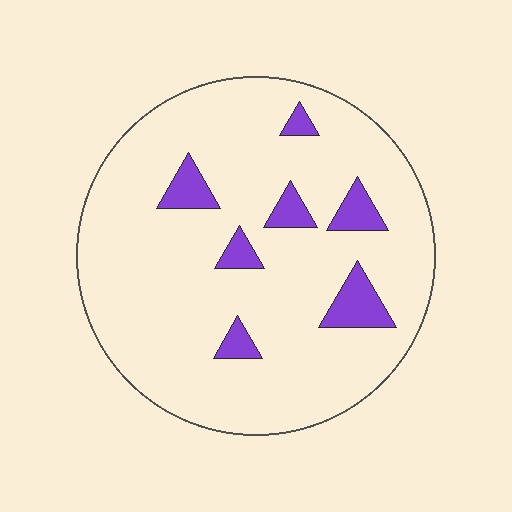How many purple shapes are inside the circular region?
7.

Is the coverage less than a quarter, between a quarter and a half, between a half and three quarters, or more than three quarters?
Less than a quarter.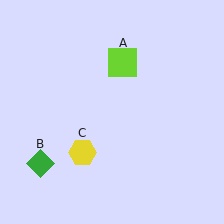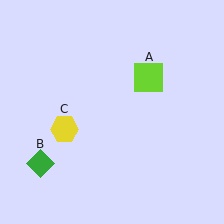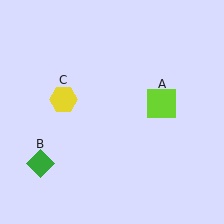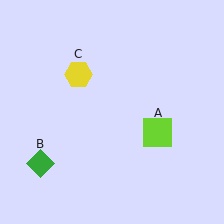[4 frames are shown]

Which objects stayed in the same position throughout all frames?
Green diamond (object B) remained stationary.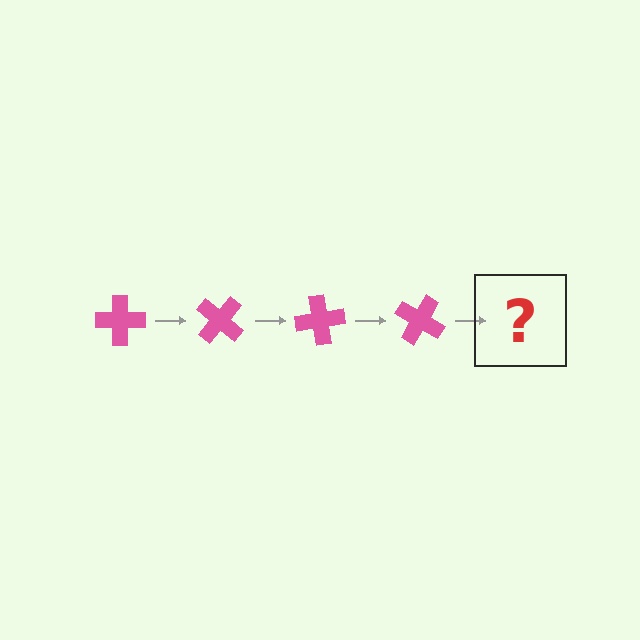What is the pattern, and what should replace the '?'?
The pattern is that the cross rotates 40 degrees each step. The '?' should be a pink cross rotated 160 degrees.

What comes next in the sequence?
The next element should be a pink cross rotated 160 degrees.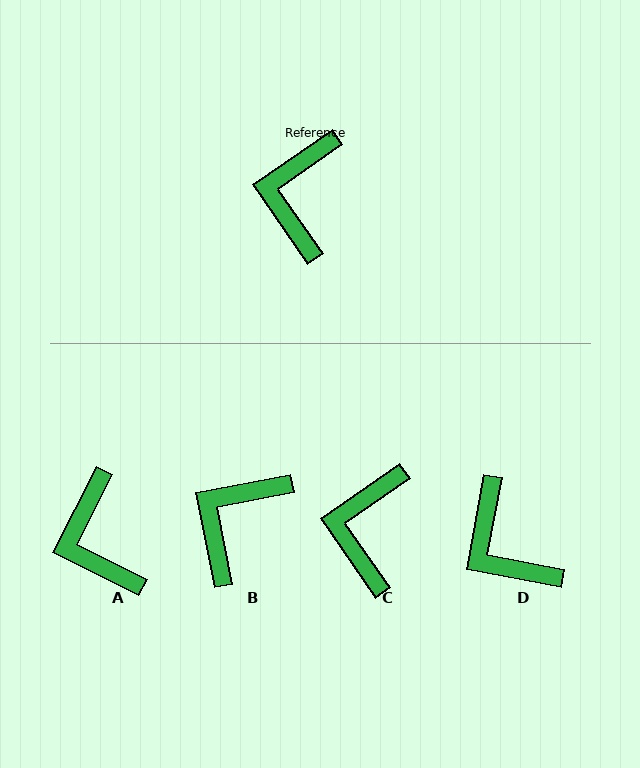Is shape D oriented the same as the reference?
No, it is off by about 45 degrees.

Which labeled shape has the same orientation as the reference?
C.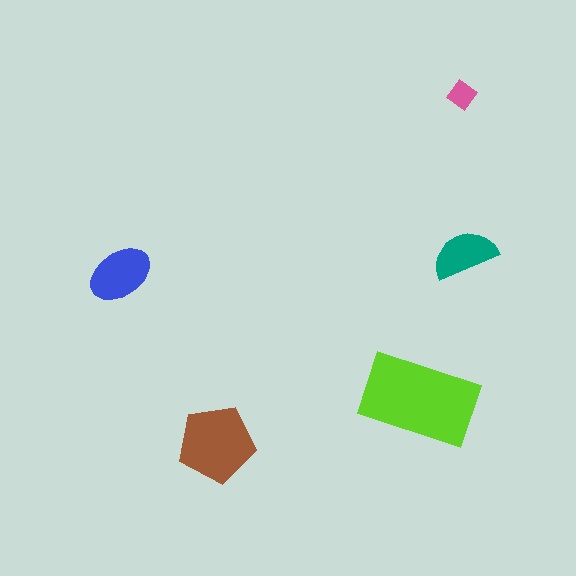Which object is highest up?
The pink diamond is topmost.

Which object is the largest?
The lime rectangle.